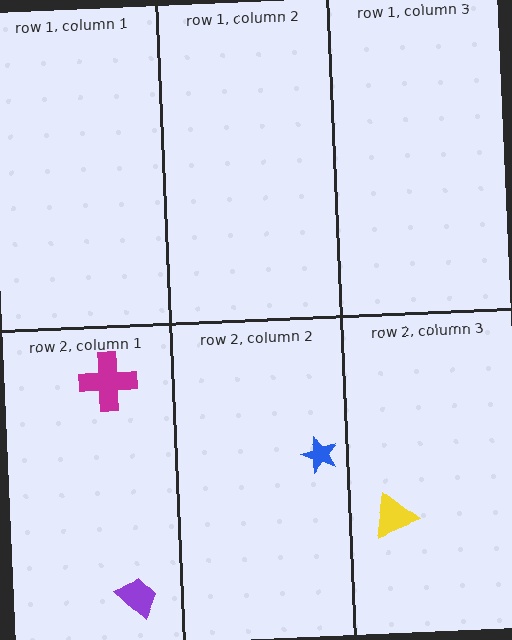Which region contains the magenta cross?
The row 2, column 1 region.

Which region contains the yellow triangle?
The row 2, column 3 region.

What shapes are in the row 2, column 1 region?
The magenta cross, the purple trapezoid.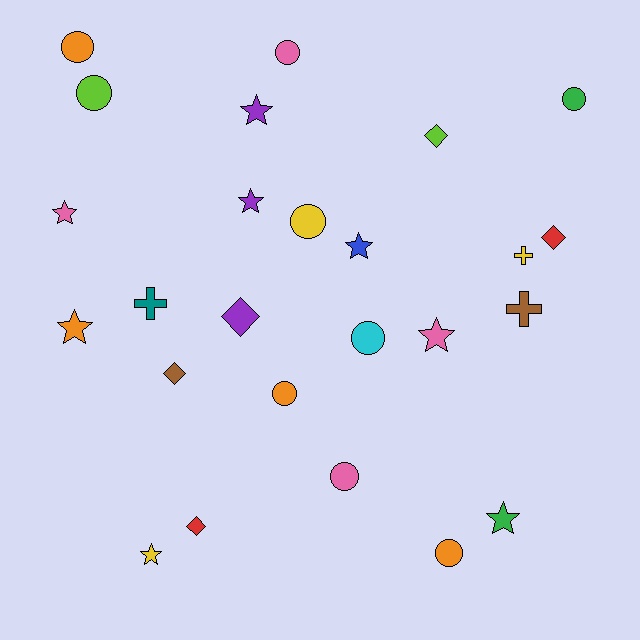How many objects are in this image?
There are 25 objects.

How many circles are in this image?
There are 9 circles.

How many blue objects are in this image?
There is 1 blue object.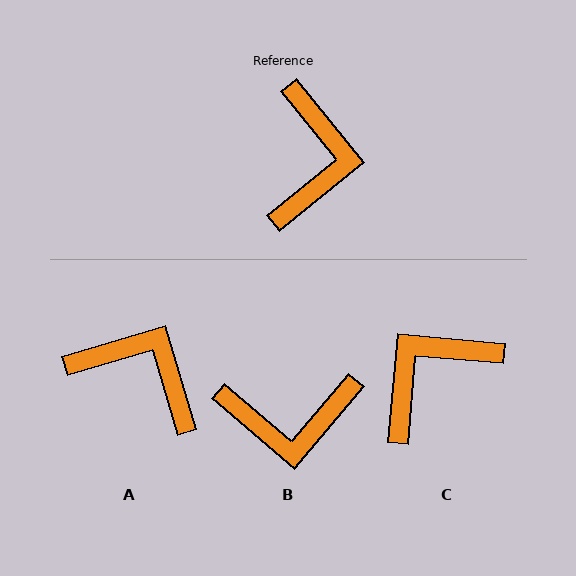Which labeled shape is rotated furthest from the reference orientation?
C, about 136 degrees away.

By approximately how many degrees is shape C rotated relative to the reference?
Approximately 136 degrees counter-clockwise.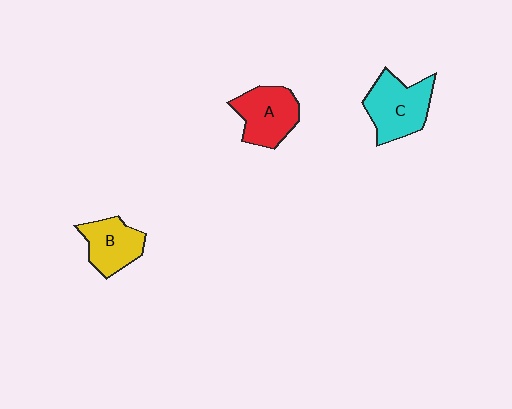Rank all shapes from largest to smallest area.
From largest to smallest: C (cyan), A (red), B (yellow).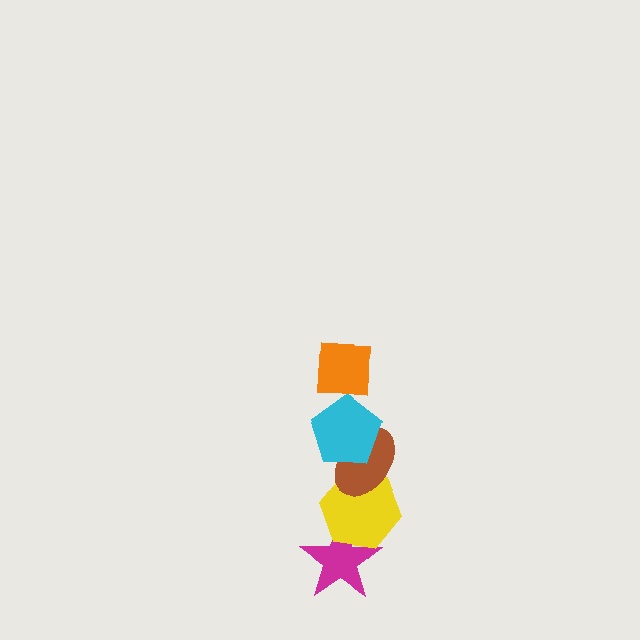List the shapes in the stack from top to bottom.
From top to bottom: the orange square, the cyan pentagon, the brown ellipse, the yellow hexagon, the magenta star.